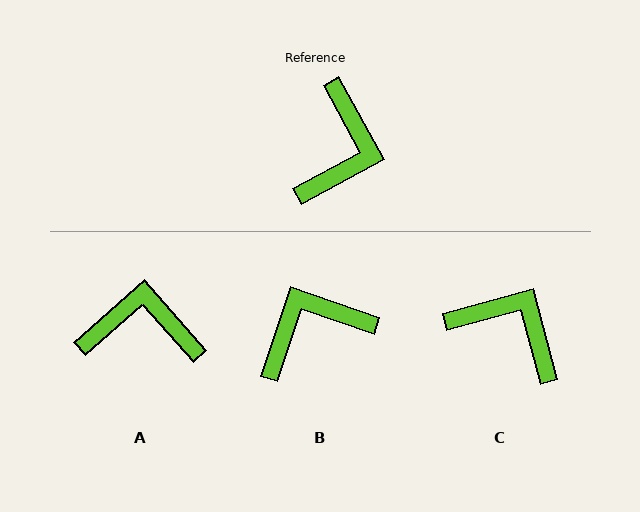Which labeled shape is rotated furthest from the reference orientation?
B, about 133 degrees away.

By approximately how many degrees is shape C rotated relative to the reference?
Approximately 77 degrees counter-clockwise.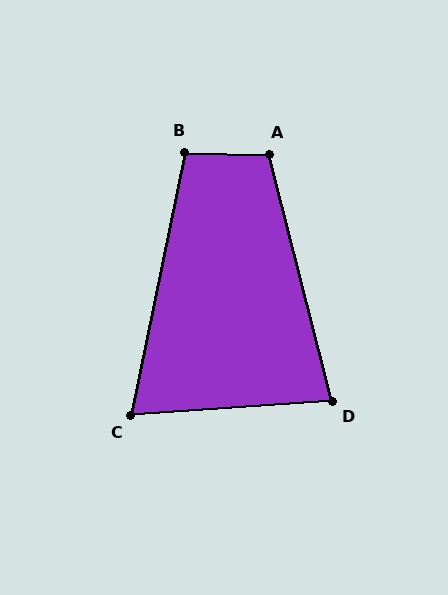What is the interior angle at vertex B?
Approximately 100 degrees (obtuse).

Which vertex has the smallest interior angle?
C, at approximately 74 degrees.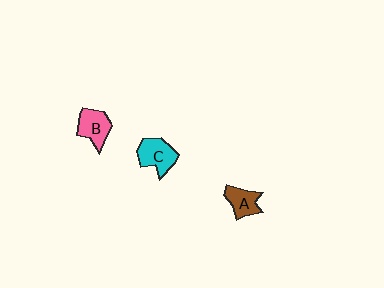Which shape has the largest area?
Shape C (cyan).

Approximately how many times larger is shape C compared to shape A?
Approximately 1.3 times.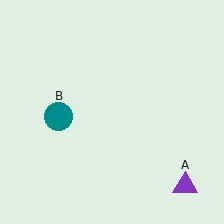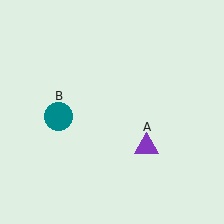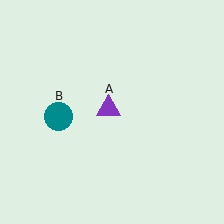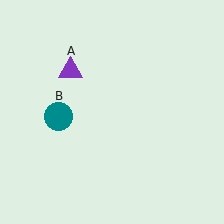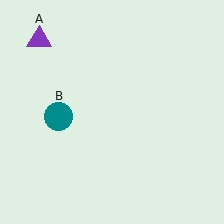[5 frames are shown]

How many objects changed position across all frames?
1 object changed position: purple triangle (object A).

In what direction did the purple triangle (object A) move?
The purple triangle (object A) moved up and to the left.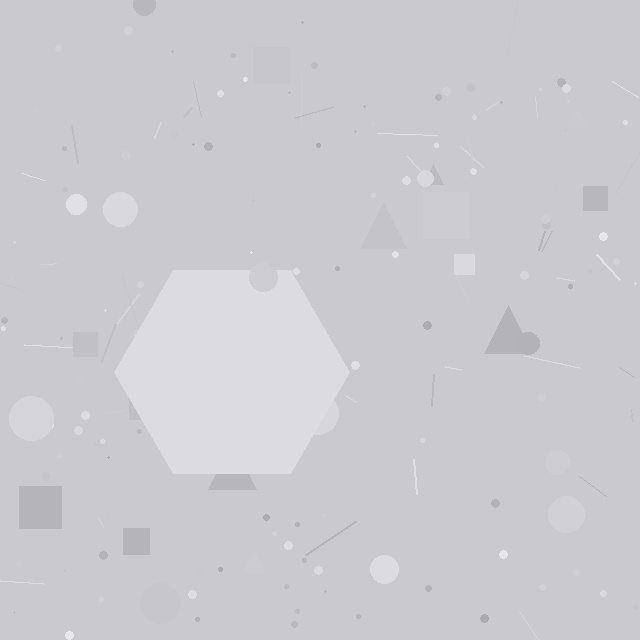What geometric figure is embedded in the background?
A hexagon is embedded in the background.